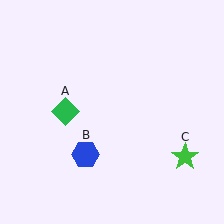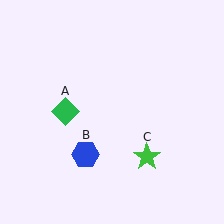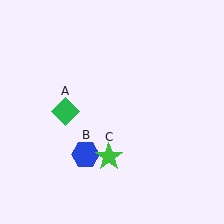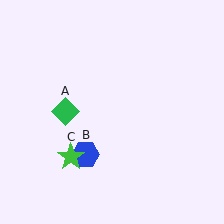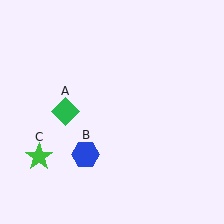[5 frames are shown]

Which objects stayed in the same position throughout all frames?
Green diamond (object A) and blue hexagon (object B) remained stationary.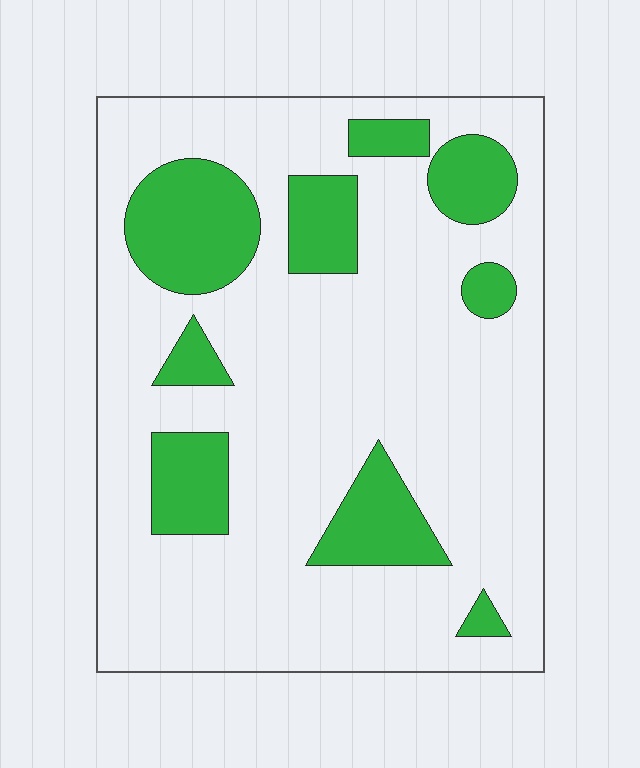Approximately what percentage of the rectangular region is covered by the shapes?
Approximately 20%.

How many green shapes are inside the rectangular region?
9.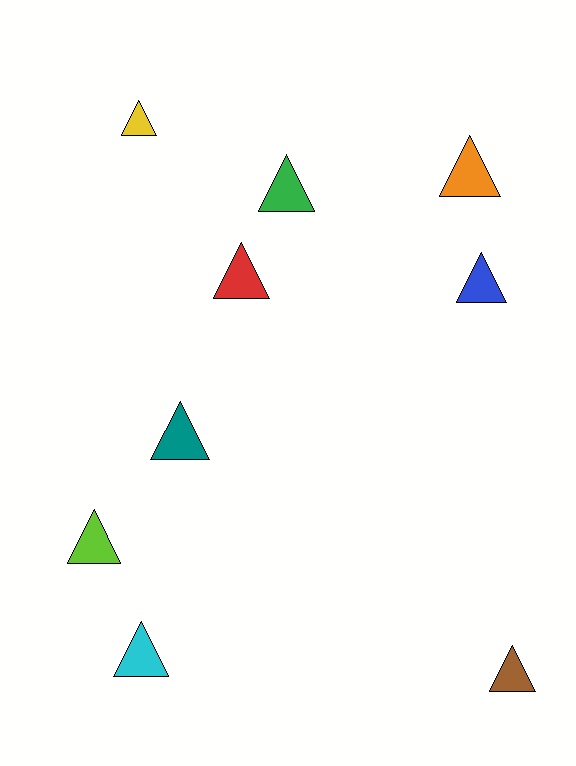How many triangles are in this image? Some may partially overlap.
There are 9 triangles.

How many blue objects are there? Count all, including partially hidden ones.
There is 1 blue object.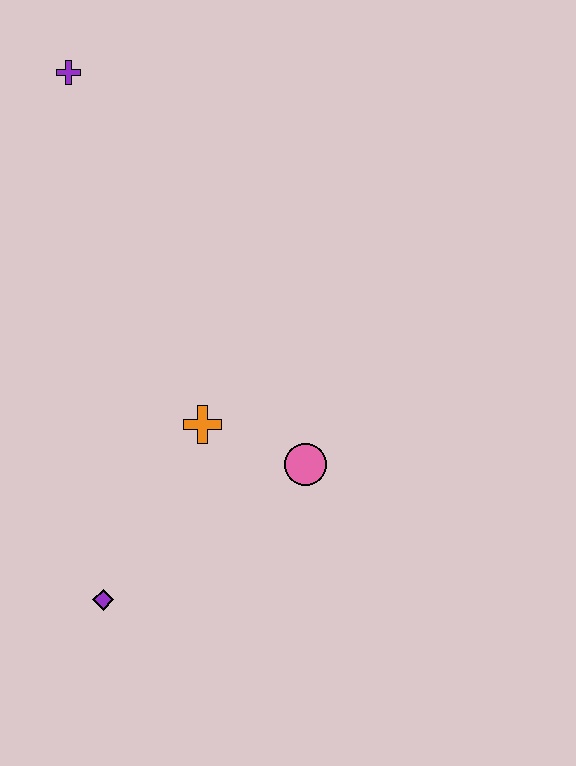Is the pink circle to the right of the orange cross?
Yes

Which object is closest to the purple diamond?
The orange cross is closest to the purple diamond.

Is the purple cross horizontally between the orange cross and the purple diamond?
No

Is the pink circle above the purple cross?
No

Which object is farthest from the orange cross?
The purple cross is farthest from the orange cross.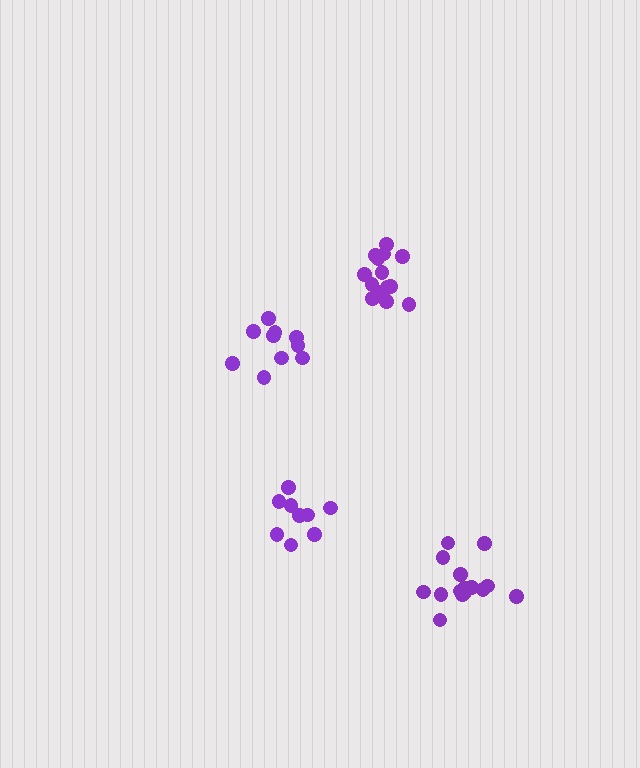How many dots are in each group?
Group 1: 10 dots, Group 2: 15 dots, Group 3: 14 dots, Group 4: 9 dots (48 total).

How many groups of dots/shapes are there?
There are 4 groups.